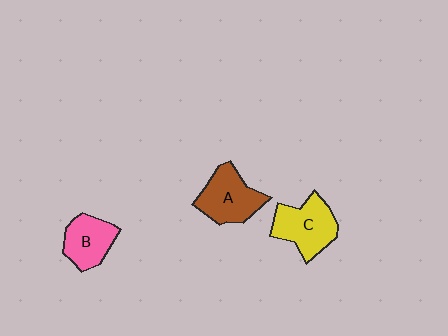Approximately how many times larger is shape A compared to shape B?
Approximately 1.2 times.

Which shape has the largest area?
Shape C (yellow).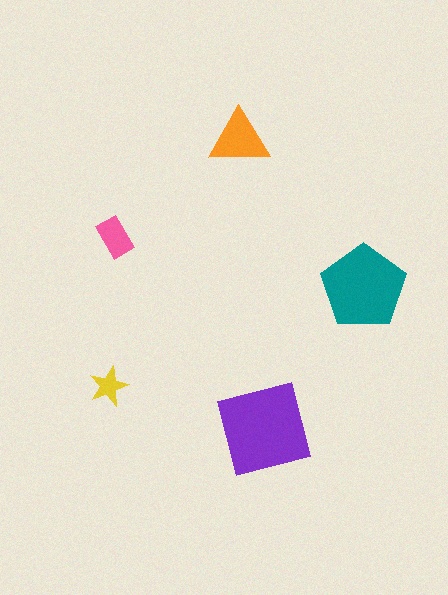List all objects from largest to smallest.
The purple square, the teal pentagon, the orange triangle, the pink rectangle, the yellow star.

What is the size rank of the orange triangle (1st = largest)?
3rd.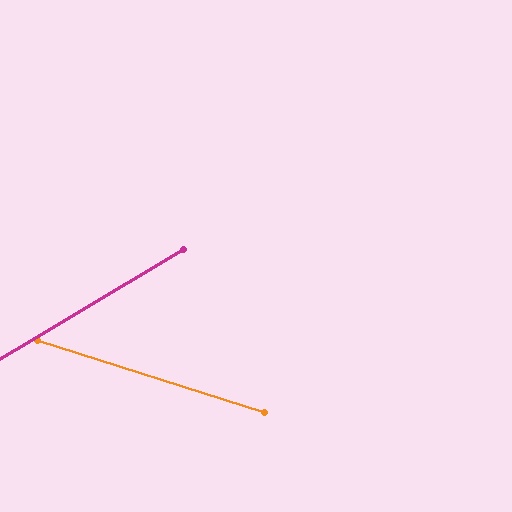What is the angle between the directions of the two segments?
Approximately 48 degrees.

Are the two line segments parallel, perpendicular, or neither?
Neither parallel nor perpendicular — they differ by about 48°.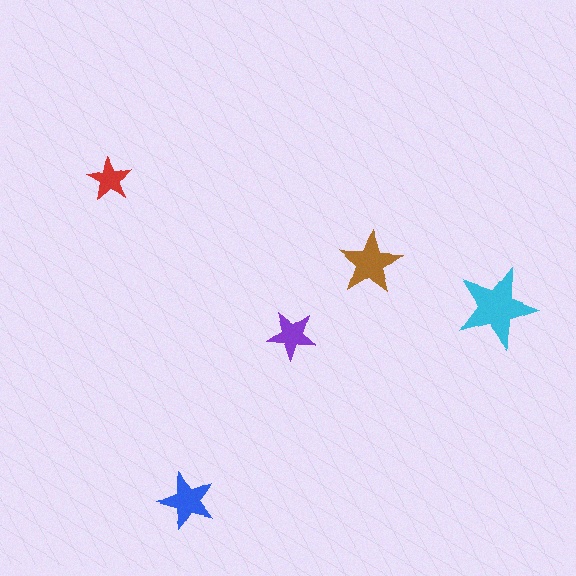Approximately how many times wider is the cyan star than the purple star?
About 1.5 times wider.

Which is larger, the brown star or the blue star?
The brown one.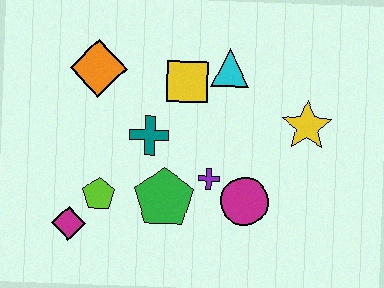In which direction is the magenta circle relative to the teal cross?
The magenta circle is to the right of the teal cross.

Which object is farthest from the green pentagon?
The yellow star is farthest from the green pentagon.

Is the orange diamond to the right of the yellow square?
No